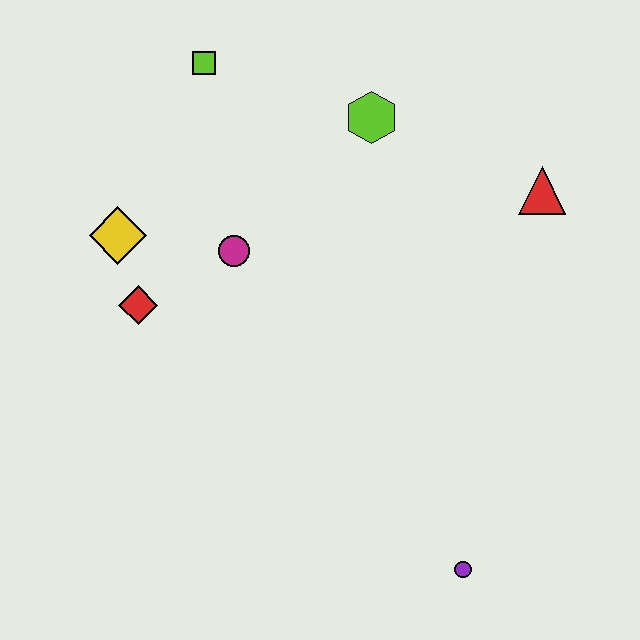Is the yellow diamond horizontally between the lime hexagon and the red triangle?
No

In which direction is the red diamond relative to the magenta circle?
The red diamond is to the left of the magenta circle.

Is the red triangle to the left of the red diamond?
No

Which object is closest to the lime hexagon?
The lime square is closest to the lime hexagon.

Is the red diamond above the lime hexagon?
No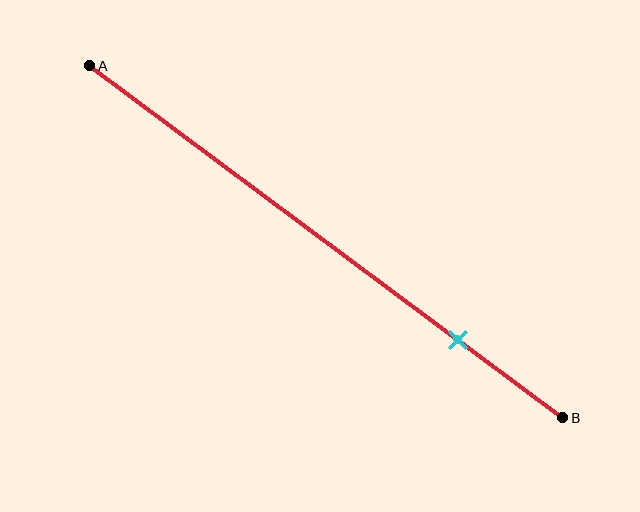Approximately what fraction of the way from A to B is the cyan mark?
The cyan mark is approximately 80% of the way from A to B.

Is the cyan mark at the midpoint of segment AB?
No, the mark is at about 80% from A, not at the 50% midpoint.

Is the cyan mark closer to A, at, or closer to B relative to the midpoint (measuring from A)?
The cyan mark is closer to point B than the midpoint of segment AB.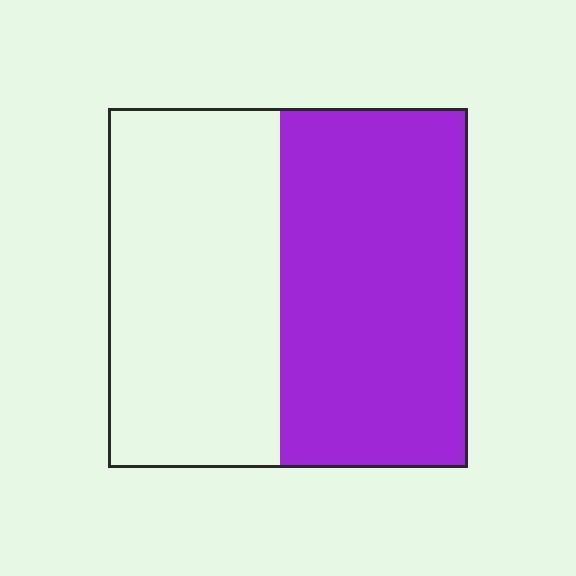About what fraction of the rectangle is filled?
About one half (1/2).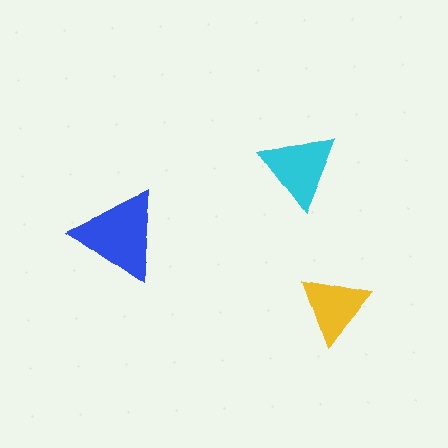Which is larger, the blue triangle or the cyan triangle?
The blue one.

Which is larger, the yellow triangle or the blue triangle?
The blue one.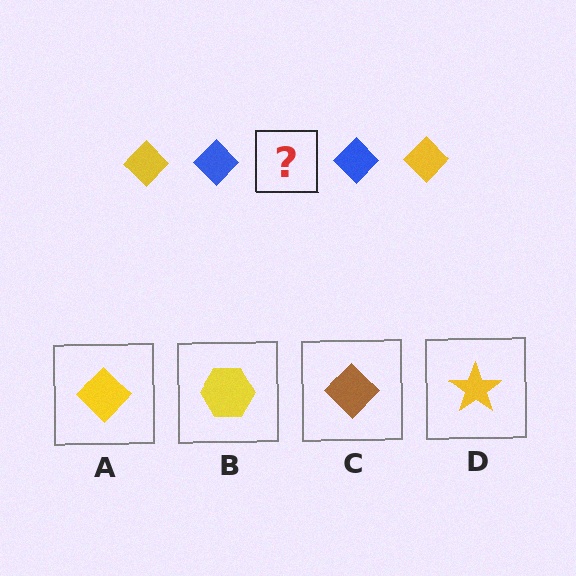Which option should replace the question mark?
Option A.